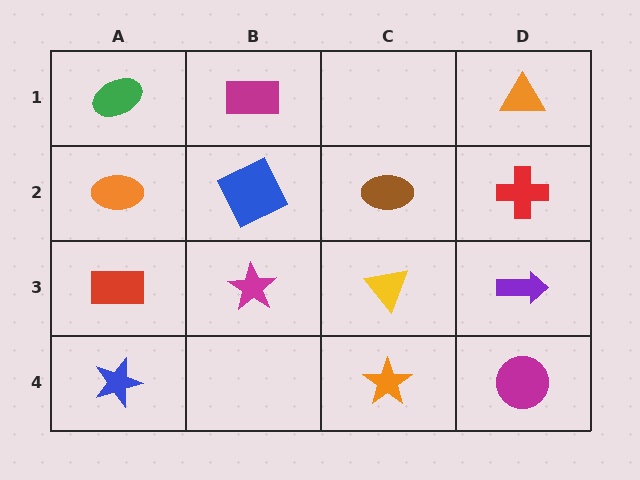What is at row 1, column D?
An orange triangle.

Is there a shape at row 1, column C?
No, that cell is empty.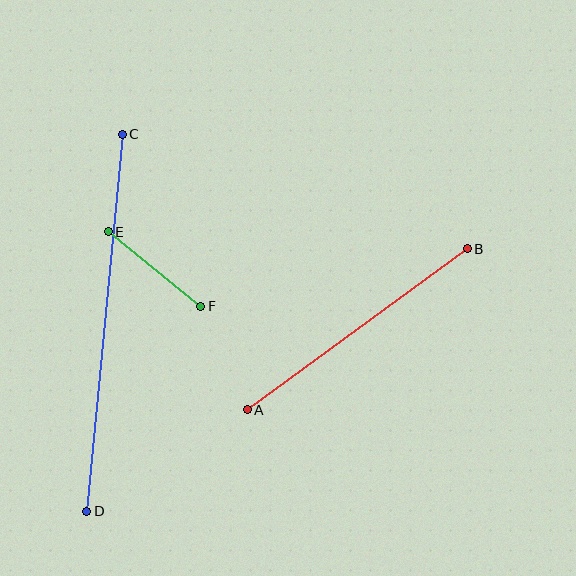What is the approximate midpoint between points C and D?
The midpoint is at approximately (104, 323) pixels.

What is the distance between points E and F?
The distance is approximately 119 pixels.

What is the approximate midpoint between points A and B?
The midpoint is at approximately (357, 329) pixels.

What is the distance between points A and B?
The distance is approximately 273 pixels.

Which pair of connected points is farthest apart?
Points C and D are farthest apart.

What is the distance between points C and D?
The distance is approximately 379 pixels.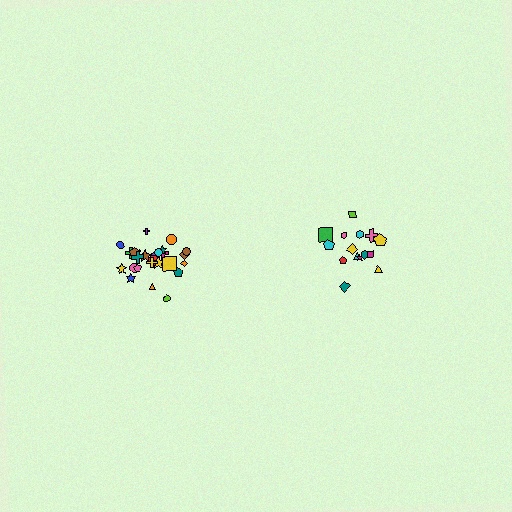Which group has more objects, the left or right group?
The left group.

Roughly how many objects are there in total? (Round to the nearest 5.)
Roughly 40 objects in total.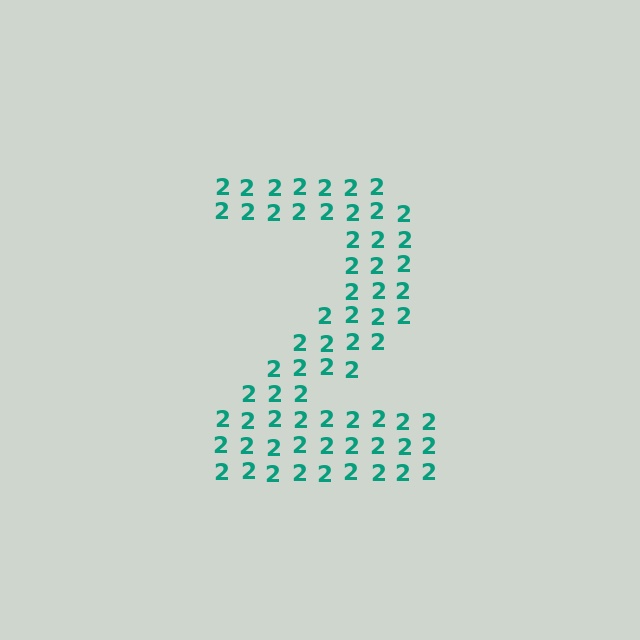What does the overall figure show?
The overall figure shows the digit 2.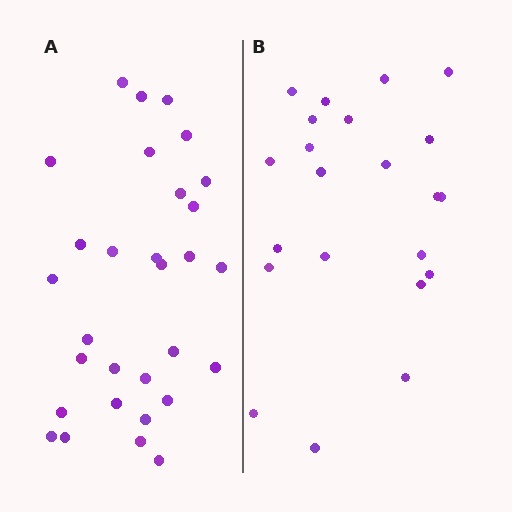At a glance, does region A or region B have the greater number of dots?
Region A (the left region) has more dots.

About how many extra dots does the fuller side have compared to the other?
Region A has roughly 8 or so more dots than region B.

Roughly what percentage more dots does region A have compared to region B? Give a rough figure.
About 35% more.